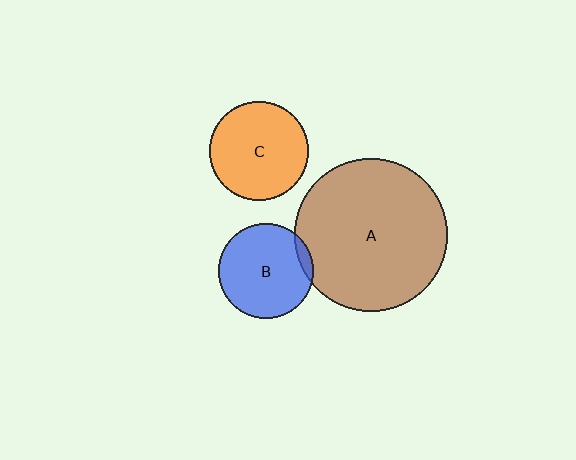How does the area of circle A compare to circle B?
Approximately 2.6 times.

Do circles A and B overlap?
Yes.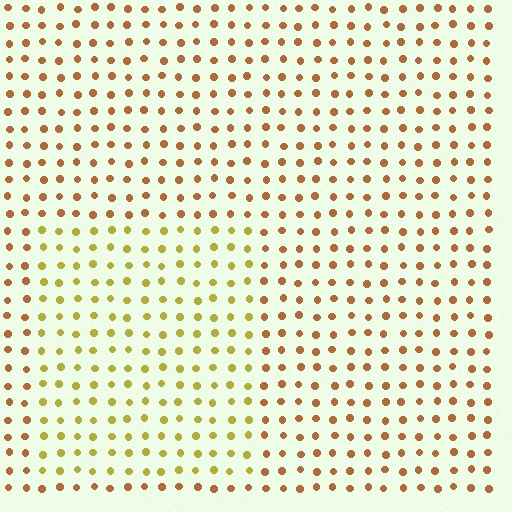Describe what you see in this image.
The image is filled with small brown elements in a uniform arrangement. A rectangle-shaped region is visible where the elements are tinted to a slightly different hue, forming a subtle color boundary.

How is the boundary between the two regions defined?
The boundary is defined purely by a slight shift in hue (about 36 degrees). Spacing, size, and orientation are identical on both sides.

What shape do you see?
I see a rectangle.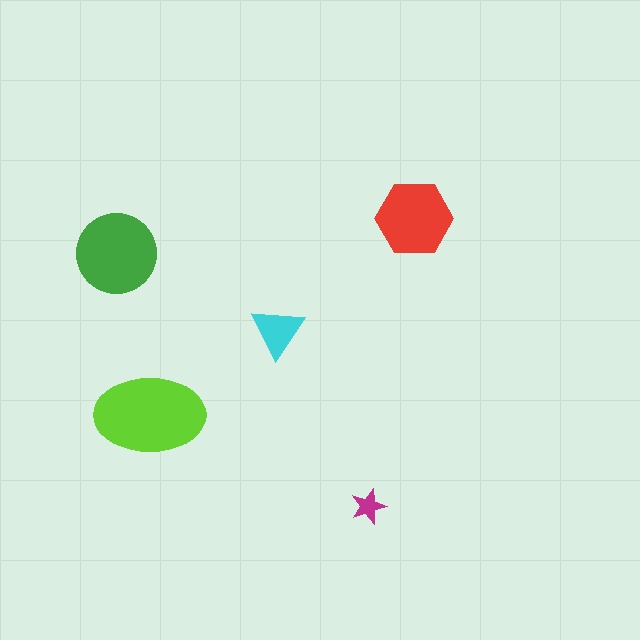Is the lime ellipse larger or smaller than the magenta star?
Larger.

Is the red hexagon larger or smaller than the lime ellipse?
Smaller.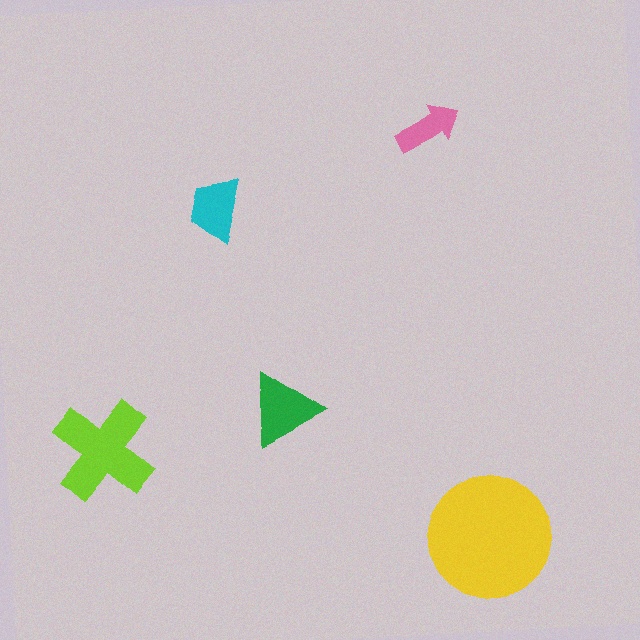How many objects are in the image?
There are 5 objects in the image.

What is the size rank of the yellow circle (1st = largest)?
1st.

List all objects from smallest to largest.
The pink arrow, the cyan trapezoid, the green triangle, the lime cross, the yellow circle.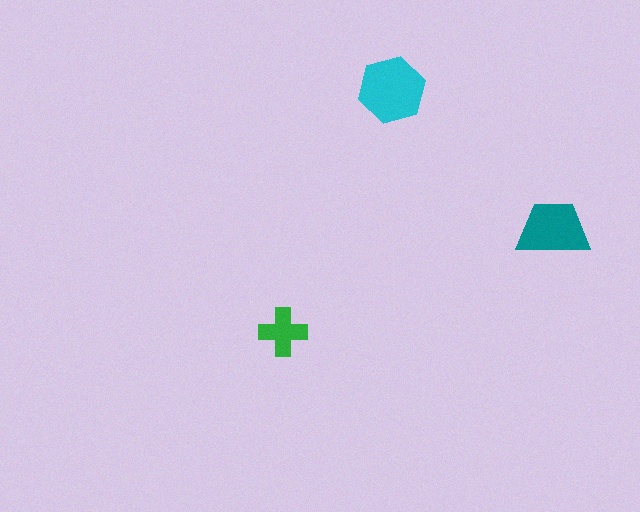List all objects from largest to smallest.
The cyan hexagon, the teal trapezoid, the green cross.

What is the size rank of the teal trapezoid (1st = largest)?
2nd.